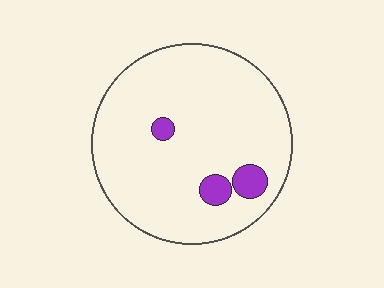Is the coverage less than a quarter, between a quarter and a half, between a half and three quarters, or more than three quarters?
Less than a quarter.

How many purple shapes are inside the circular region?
3.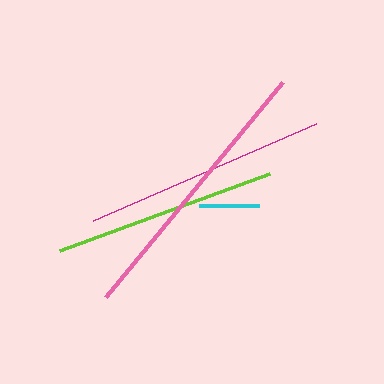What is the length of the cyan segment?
The cyan segment is approximately 60 pixels long.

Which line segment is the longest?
The pink line is the longest at approximately 279 pixels.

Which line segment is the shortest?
The cyan line is the shortest at approximately 60 pixels.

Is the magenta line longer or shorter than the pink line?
The pink line is longer than the magenta line.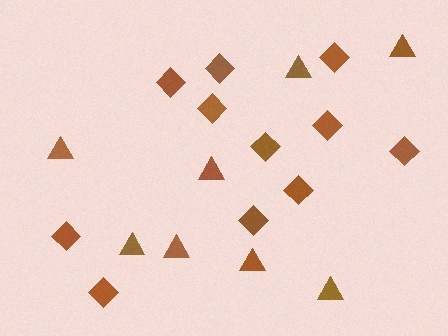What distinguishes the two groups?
There are 2 groups: one group of diamonds (11) and one group of triangles (8).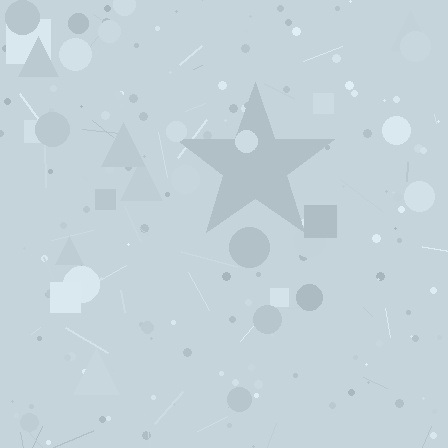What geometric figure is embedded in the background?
A star is embedded in the background.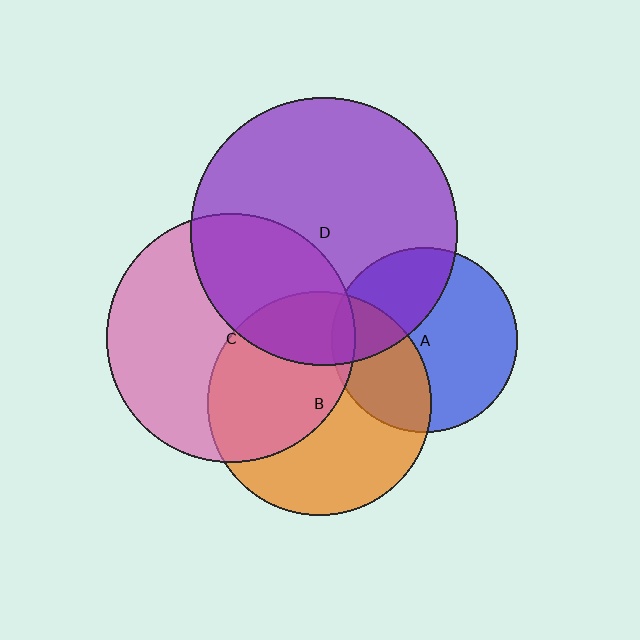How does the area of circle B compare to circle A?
Approximately 1.4 times.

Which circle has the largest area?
Circle D (purple).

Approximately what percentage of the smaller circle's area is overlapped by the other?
Approximately 5%.